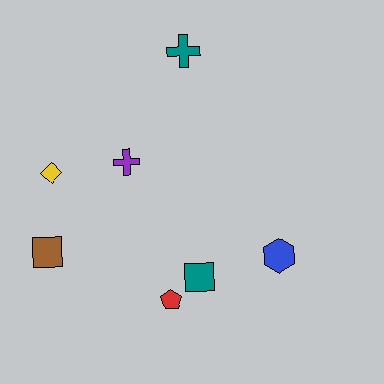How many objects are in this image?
There are 7 objects.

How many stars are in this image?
There are no stars.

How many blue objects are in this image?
There is 1 blue object.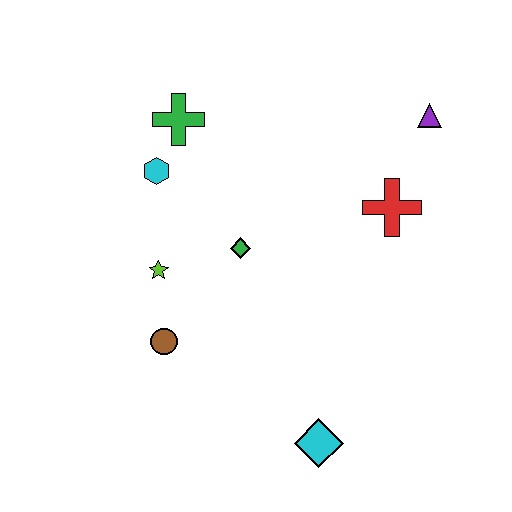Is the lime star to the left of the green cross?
Yes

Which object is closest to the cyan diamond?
The brown circle is closest to the cyan diamond.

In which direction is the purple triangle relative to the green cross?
The purple triangle is to the right of the green cross.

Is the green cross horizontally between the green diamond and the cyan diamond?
No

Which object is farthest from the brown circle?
The purple triangle is farthest from the brown circle.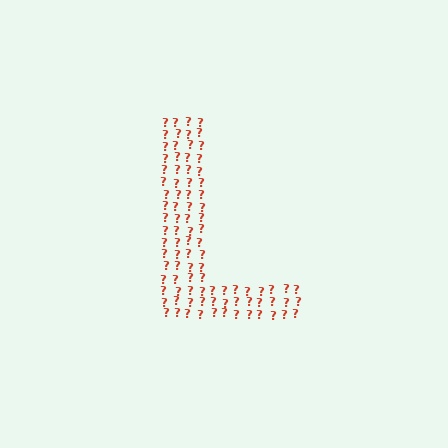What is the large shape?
The large shape is the letter L.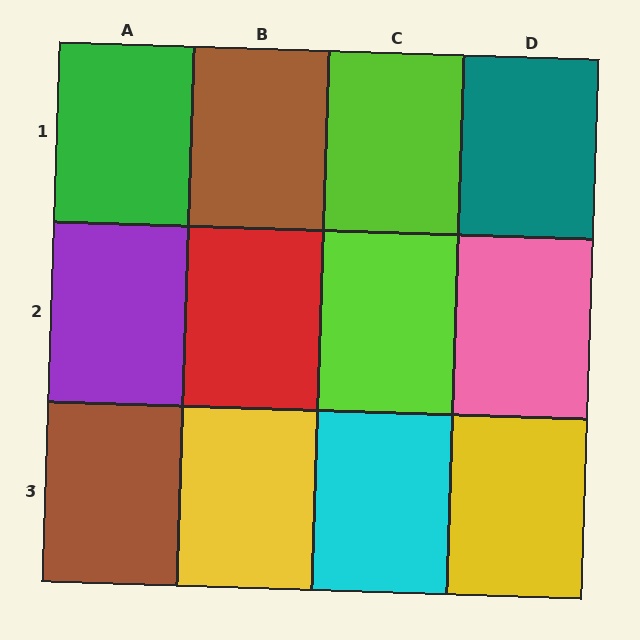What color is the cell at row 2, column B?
Red.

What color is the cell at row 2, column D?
Pink.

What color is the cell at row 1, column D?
Teal.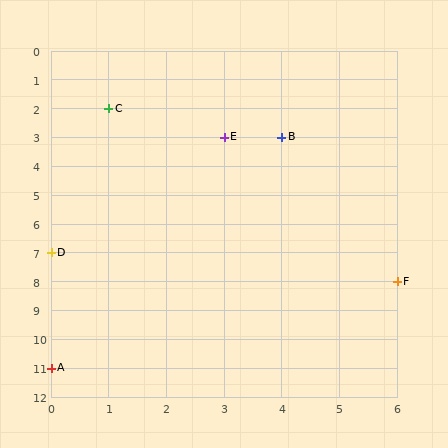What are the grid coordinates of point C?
Point C is at grid coordinates (1, 2).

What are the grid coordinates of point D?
Point D is at grid coordinates (0, 7).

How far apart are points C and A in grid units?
Points C and A are 1 column and 9 rows apart (about 9.1 grid units diagonally).